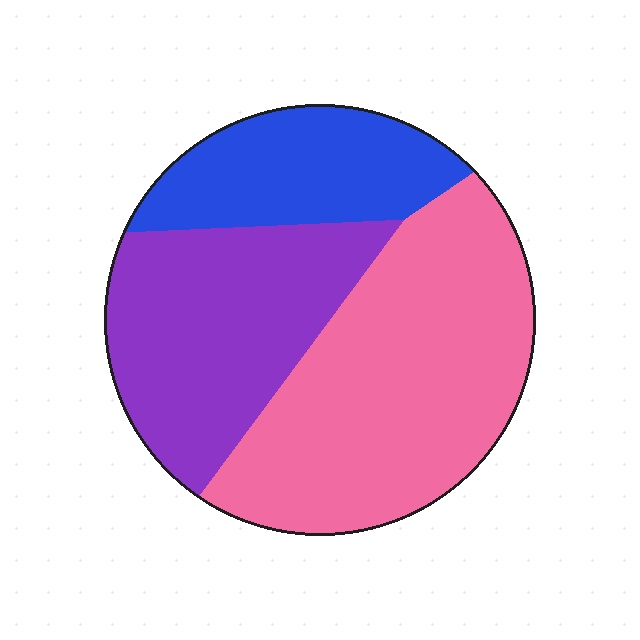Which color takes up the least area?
Blue, at roughly 20%.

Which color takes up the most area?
Pink, at roughly 45%.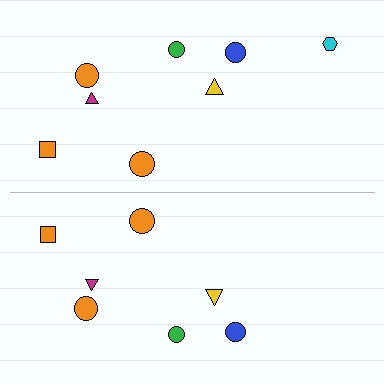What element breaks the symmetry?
A cyan hexagon is missing from the bottom side.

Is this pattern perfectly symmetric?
No, the pattern is not perfectly symmetric. A cyan hexagon is missing from the bottom side.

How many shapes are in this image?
There are 15 shapes in this image.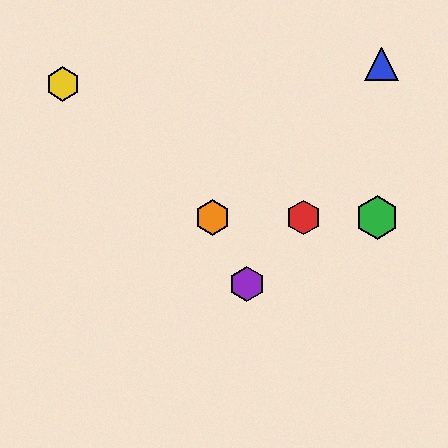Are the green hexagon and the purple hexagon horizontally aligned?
No, the green hexagon is at y≈217 and the purple hexagon is at y≈284.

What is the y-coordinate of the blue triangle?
The blue triangle is at y≈64.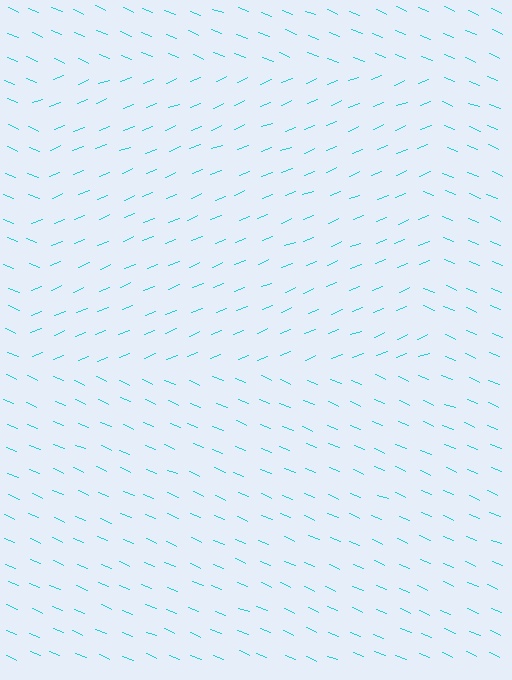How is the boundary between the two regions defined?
The boundary is defined purely by a change in line orientation (approximately 45 degrees difference). All lines are the same color and thickness.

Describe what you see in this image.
The image is filled with small cyan line segments. A rectangle region in the image has lines oriented differently from the surrounding lines, creating a visible texture boundary.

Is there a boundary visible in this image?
Yes, there is a texture boundary formed by a change in line orientation.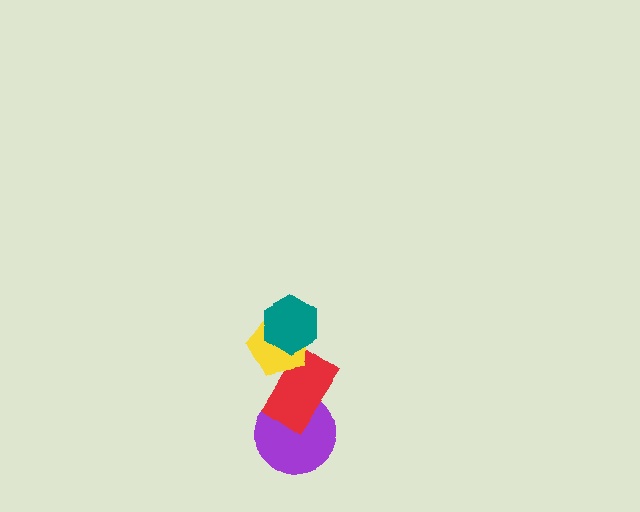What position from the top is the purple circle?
The purple circle is 4th from the top.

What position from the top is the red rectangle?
The red rectangle is 3rd from the top.